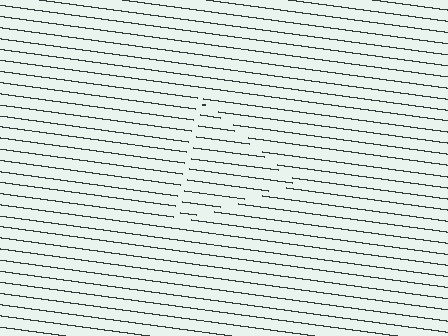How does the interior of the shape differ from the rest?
The interior of the shape contains the same grating, shifted by half a period — the contour is defined by the phase discontinuity where line-ends from the inner and outer gratings abut.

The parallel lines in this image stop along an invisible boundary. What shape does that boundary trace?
An illusory triangle. The interior of the shape contains the same grating, shifted by half a period — the contour is defined by the phase discontinuity where line-ends from the inner and outer gratings abut.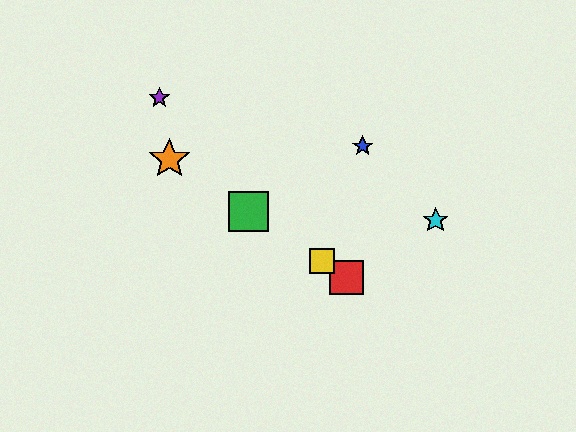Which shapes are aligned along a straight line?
The red square, the green square, the yellow square, the orange star are aligned along a straight line.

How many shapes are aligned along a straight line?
4 shapes (the red square, the green square, the yellow square, the orange star) are aligned along a straight line.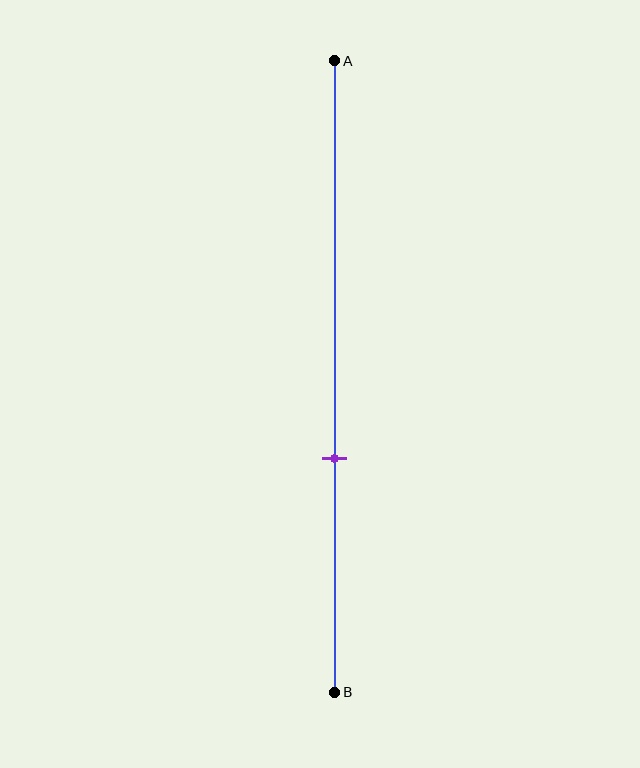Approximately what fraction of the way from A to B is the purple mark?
The purple mark is approximately 65% of the way from A to B.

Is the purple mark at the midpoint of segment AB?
No, the mark is at about 65% from A, not at the 50% midpoint.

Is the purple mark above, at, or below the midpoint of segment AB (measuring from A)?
The purple mark is below the midpoint of segment AB.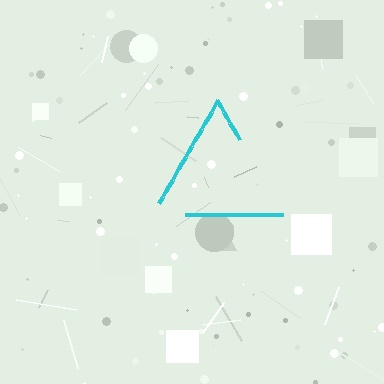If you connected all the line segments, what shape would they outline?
They would outline a triangle.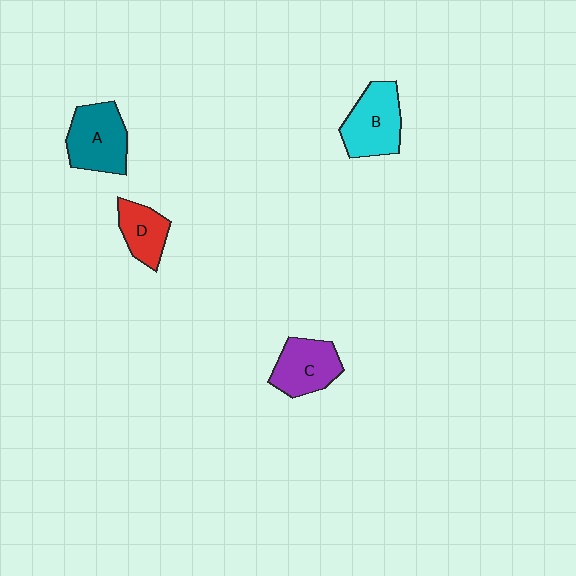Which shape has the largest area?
Shape A (teal).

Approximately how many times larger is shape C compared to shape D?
Approximately 1.3 times.